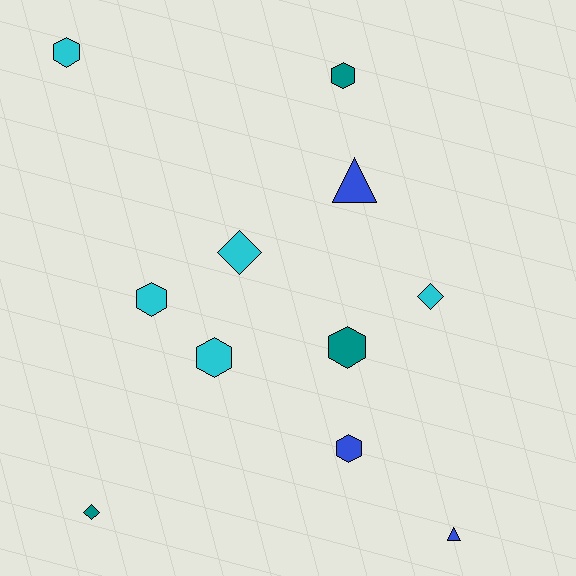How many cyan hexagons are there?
There are 3 cyan hexagons.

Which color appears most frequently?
Cyan, with 5 objects.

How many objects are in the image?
There are 11 objects.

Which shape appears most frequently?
Hexagon, with 6 objects.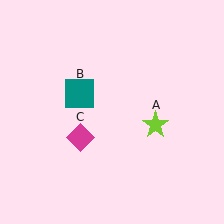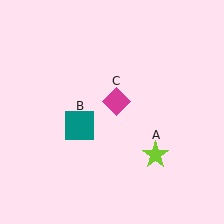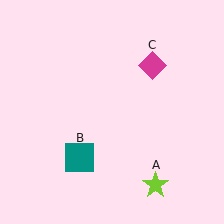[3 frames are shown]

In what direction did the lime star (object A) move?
The lime star (object A) moved down.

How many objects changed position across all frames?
3 objects changed position: lime star (object A), teal square (object B), magenta diamond (object C).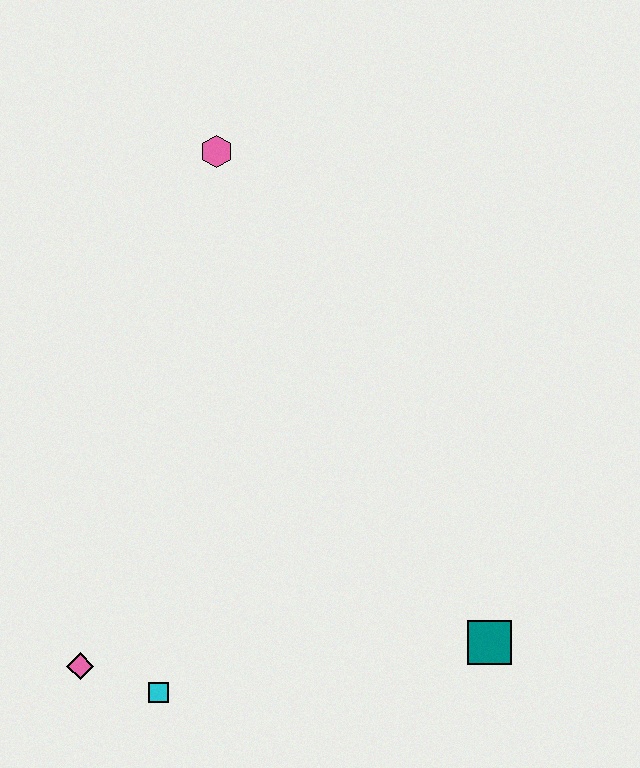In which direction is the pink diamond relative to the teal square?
The pink diamond is to the left of the teal square.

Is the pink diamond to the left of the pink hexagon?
Yes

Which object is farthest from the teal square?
The pink hexagon is farthest from the teal square.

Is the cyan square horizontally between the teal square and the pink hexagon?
No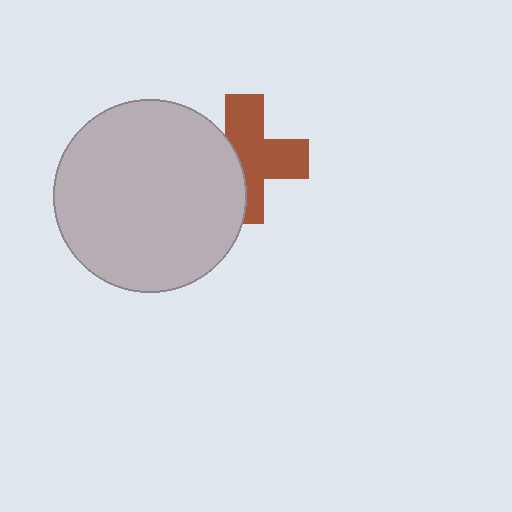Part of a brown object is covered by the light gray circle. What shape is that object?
It is a cross.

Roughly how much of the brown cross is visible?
About half of it is visible (roughly 62%).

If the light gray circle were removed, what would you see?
You would see the complete brown cross.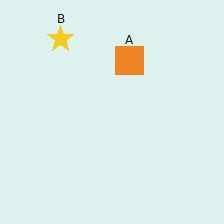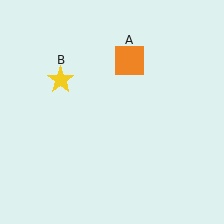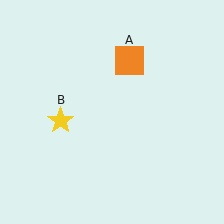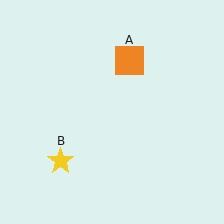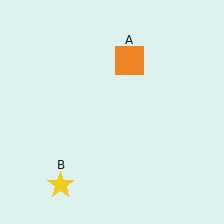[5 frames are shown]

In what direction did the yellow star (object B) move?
The yellow star (object B) moved down.